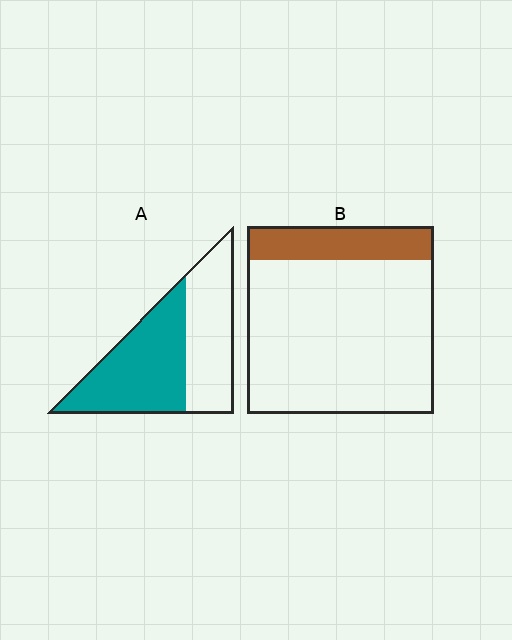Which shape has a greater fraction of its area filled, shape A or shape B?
Shape A.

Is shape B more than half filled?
No.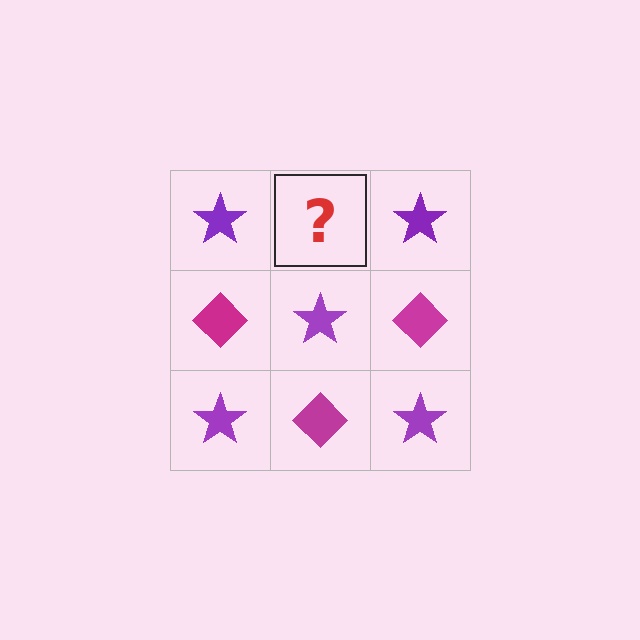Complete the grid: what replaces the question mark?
The question mark should be replaced with a magenta diamond.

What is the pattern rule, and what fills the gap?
The rule is that it alternates purple star and magenta diamond in a checkerboard pattern. The gap should be filled with a magenta diamond.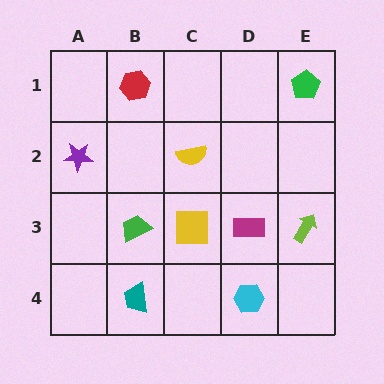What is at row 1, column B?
A red hexagon.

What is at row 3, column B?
A green trapezoid.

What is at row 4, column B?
A teal trapezoid.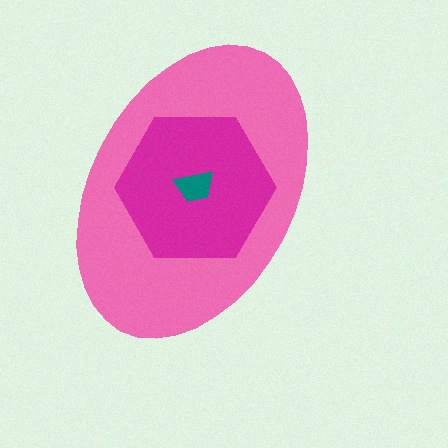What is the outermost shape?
The pink ellipse.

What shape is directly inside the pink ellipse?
The magenta hexagon.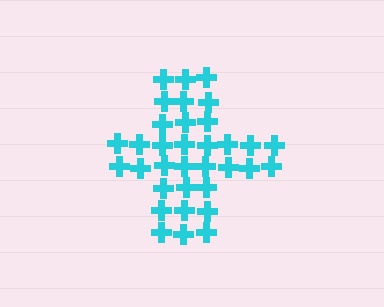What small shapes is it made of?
It is made of small crosses.